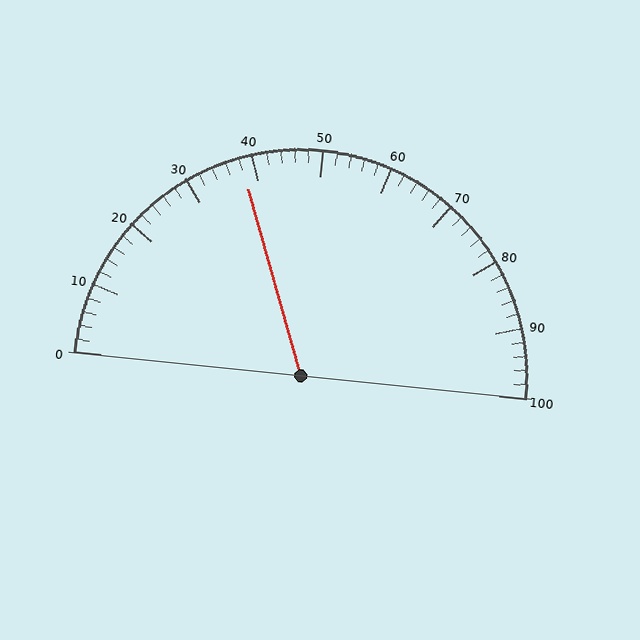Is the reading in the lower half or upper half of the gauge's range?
The reading is in the lower half of the range (0 to 100).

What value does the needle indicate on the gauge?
The needle indicates approximately 38.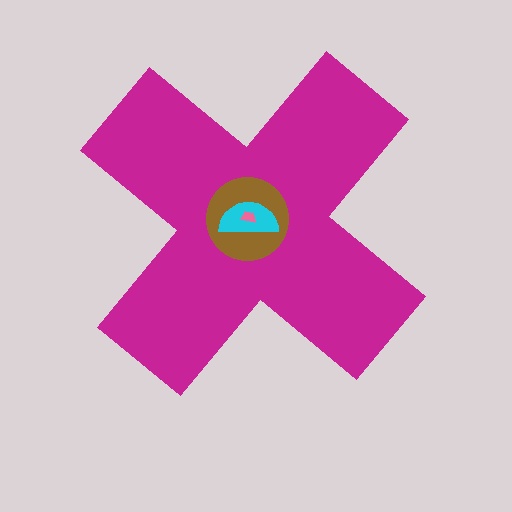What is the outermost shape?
The magenta cross.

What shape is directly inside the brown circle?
The cyan semicircle.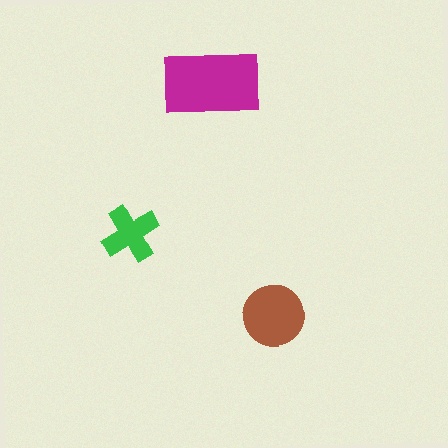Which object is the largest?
The magenta rectangle.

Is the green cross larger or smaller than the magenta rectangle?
Smaller.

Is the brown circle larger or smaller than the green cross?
Larger.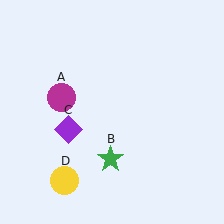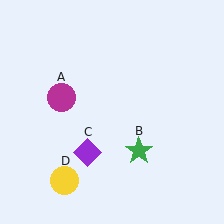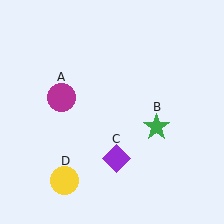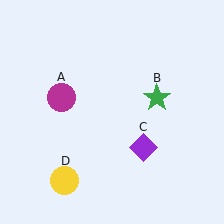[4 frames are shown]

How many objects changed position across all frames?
2 objects changed position: green star (object B), purple diamond (object C).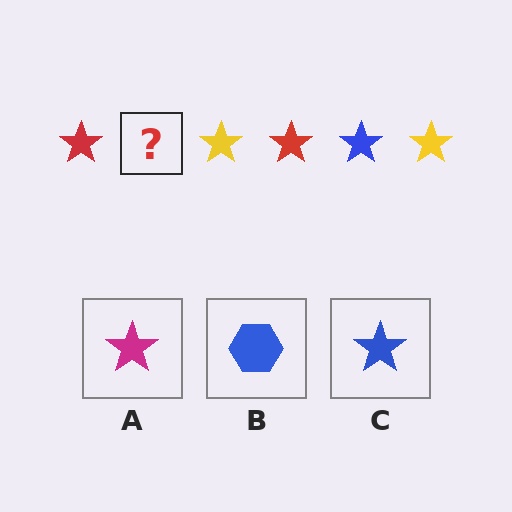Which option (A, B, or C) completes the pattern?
C.